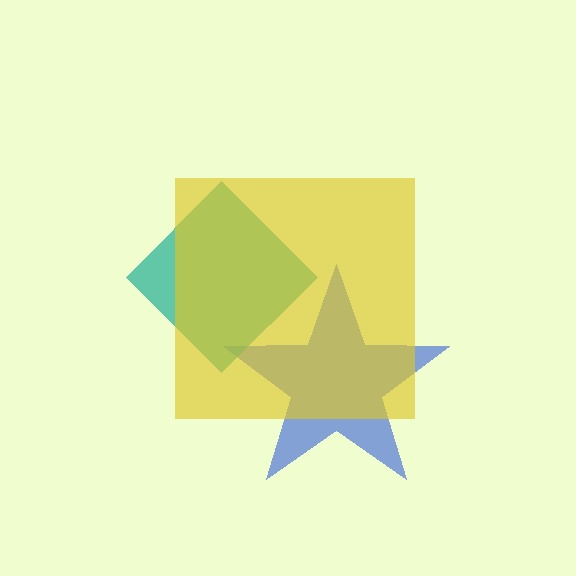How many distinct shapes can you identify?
There are 3 distinct shapes: a blue star, a teal diamond, a yellow square.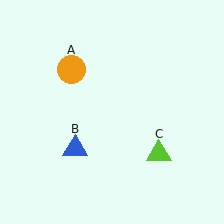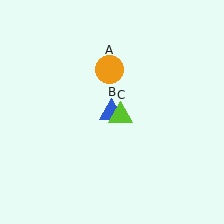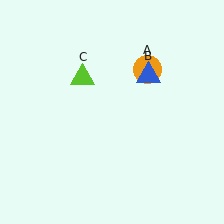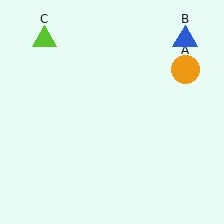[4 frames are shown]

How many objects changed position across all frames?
3 objects changed position: orange circle (object A), blue triangle (object B), lime triangle (object C).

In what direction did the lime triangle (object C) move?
The lime triangle (object C) moved up and to the left.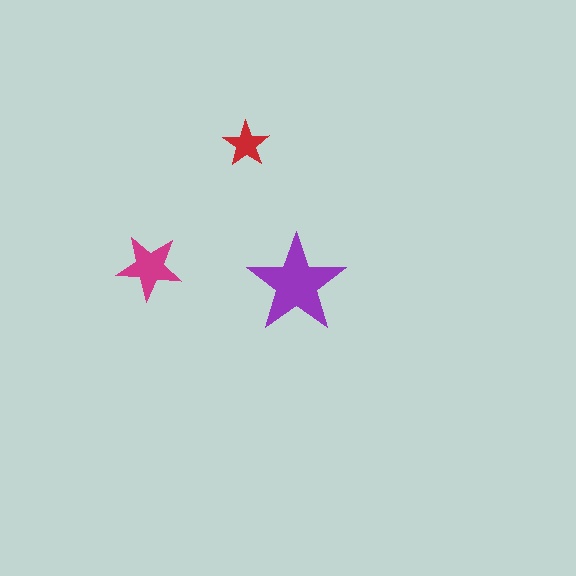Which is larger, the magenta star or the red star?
The magenta one.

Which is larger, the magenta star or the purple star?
The purple one.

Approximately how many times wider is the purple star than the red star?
About 2 times wider.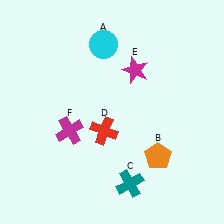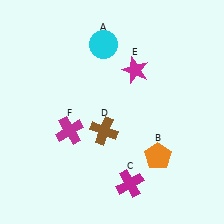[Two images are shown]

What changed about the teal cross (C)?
In Image 1, C is teal. In Image 2, it changed to magenta.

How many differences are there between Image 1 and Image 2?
There are 2 differences between the two images.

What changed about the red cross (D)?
In Image 1, D is red. In Image 2, it changed to brown.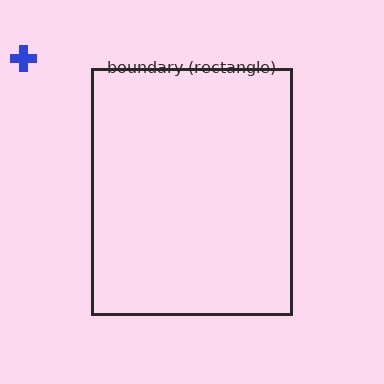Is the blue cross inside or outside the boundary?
Outside.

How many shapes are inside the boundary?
0 inside, 1 outside.